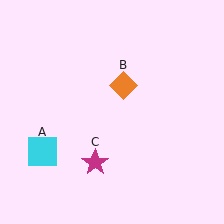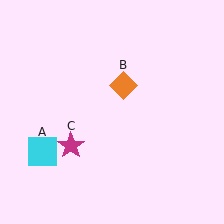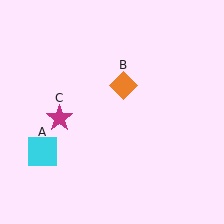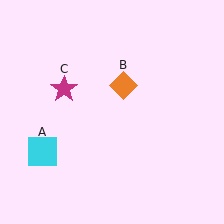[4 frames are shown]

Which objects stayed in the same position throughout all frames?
Cyan square (object A) and orange diamond (object B) remained stationary.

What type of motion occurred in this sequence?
The magenta star (object C) rotated clockwise around the center of the scene.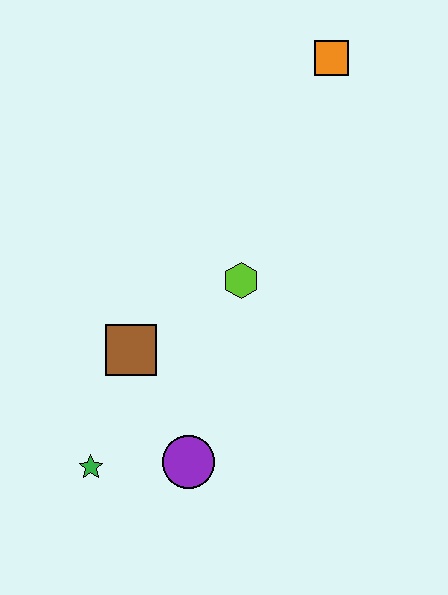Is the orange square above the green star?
Yes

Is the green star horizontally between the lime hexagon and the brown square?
No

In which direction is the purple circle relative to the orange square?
The purple circle is below the orange square.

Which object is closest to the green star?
The purple circle is closest to the green star.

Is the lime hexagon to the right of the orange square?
No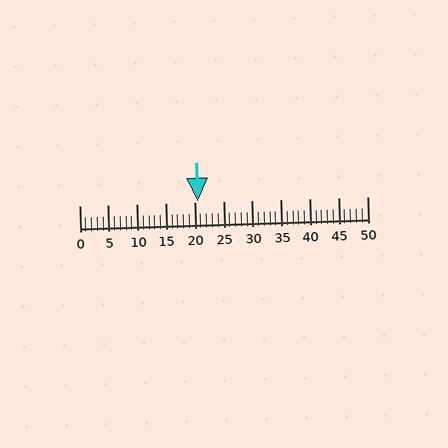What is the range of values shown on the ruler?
The ruler shows values from 0 to 50.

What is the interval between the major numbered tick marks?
The major tick marks are spaced 5 units apart.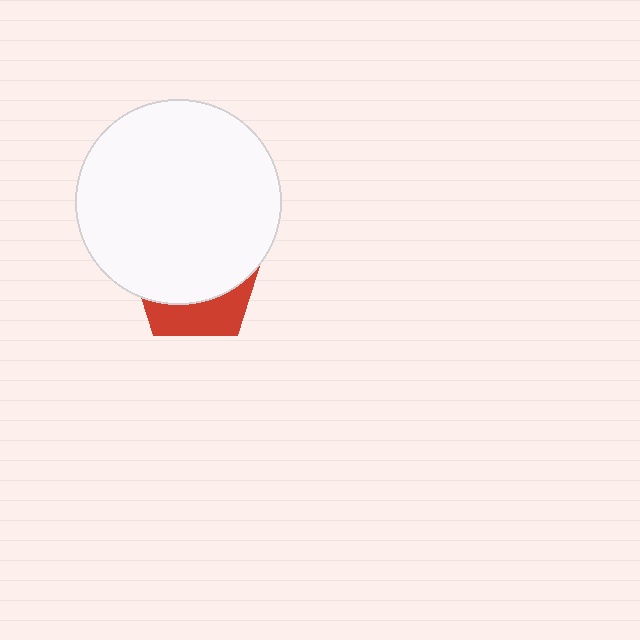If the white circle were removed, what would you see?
You would see the complete red pentagon.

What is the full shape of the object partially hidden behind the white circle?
The partially hidden object is a red pentagon.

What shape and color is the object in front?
The object in front is a white circle.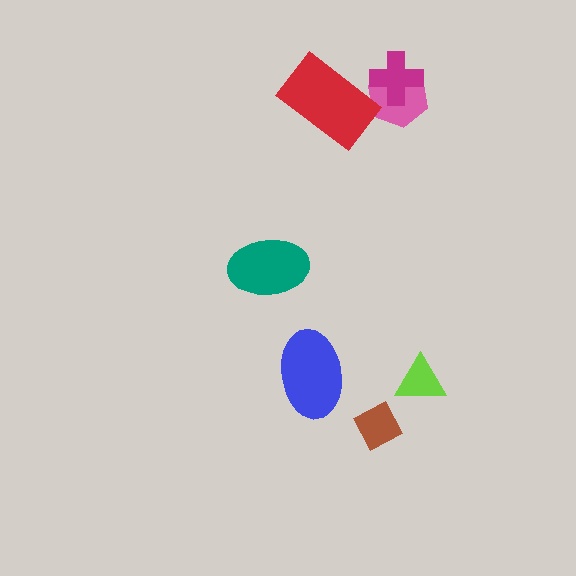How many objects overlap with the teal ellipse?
0 objects overlap with the teal ellipse.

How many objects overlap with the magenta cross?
1 object overlaps with the magenta cross.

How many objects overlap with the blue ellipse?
0 objects overlap with the blue ellipse.